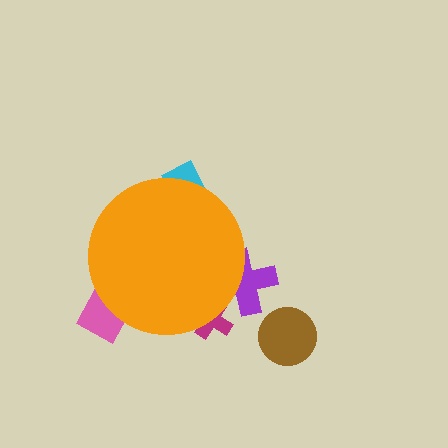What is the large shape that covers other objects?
An orange circle.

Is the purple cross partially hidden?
Yes, the purple cross is partially hidden behind the orange circle.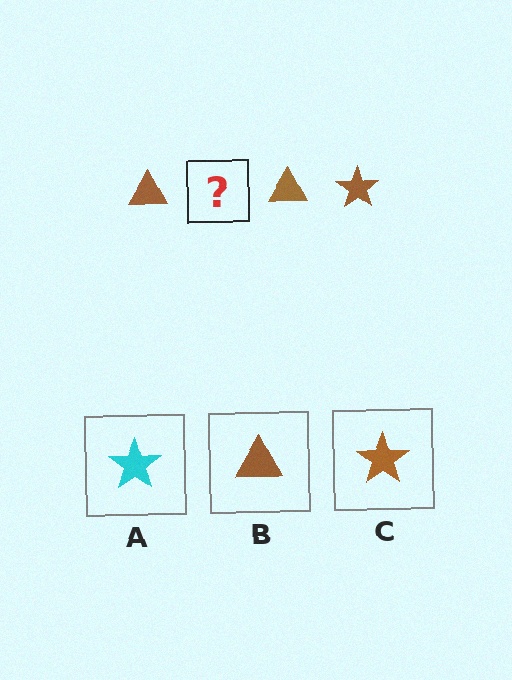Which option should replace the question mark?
Option C.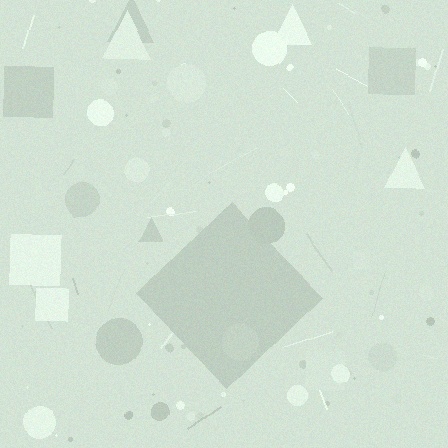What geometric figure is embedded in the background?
A diamond is embedded in the background.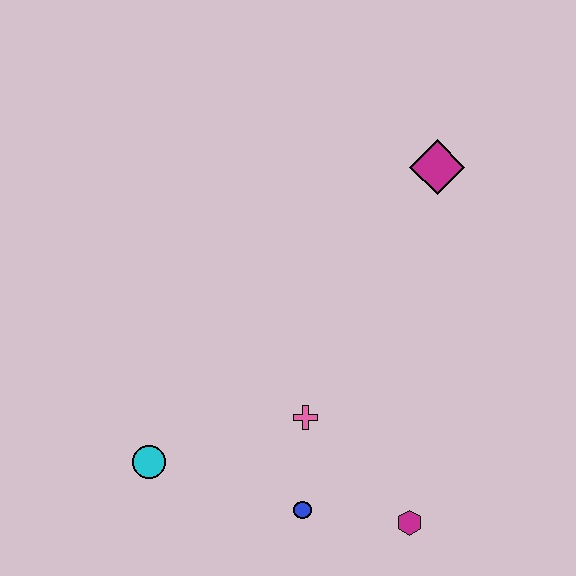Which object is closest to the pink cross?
The blue circle is closest to the pink cross.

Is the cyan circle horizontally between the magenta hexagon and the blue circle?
No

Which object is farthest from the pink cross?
The magenta diamond is farthest from the pink cross.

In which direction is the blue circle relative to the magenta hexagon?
The blue circle is to the left of the magenta hexagon.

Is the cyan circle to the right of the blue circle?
No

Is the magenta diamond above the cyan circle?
Yes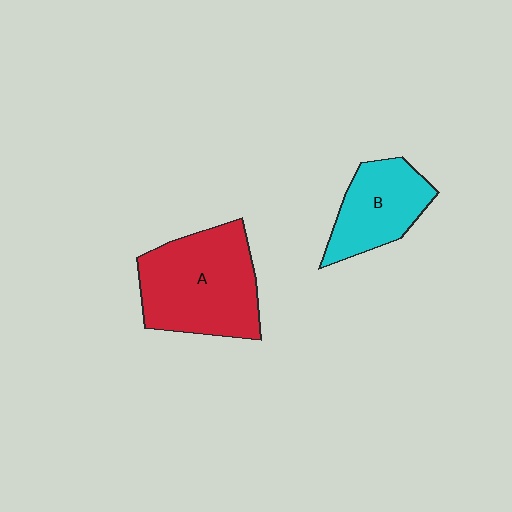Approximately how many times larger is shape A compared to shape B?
Approximately 1.6 times.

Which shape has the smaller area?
Shape B (cyan).